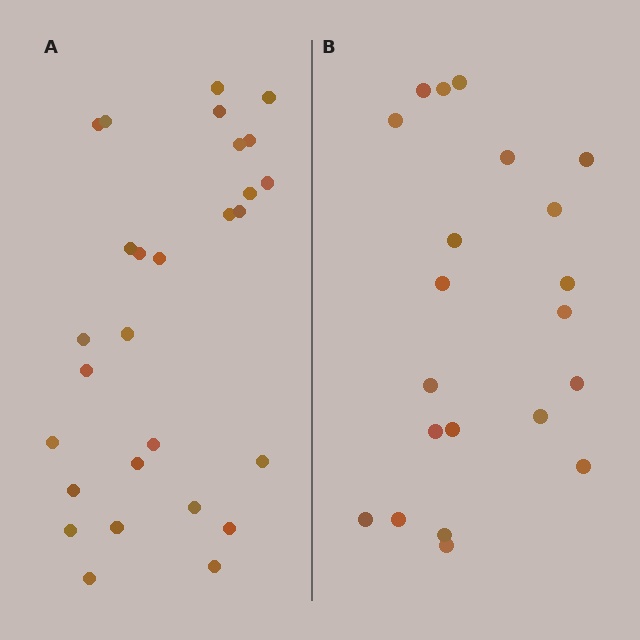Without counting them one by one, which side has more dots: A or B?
Region A (the left region) has more dots.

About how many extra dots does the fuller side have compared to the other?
Region A has roughly 8 or so more dots than region B.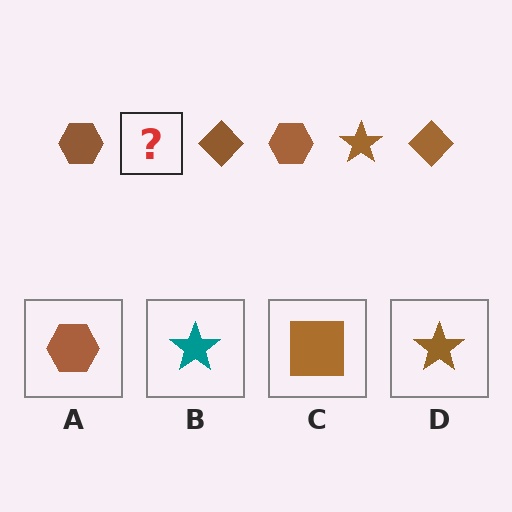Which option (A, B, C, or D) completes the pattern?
D.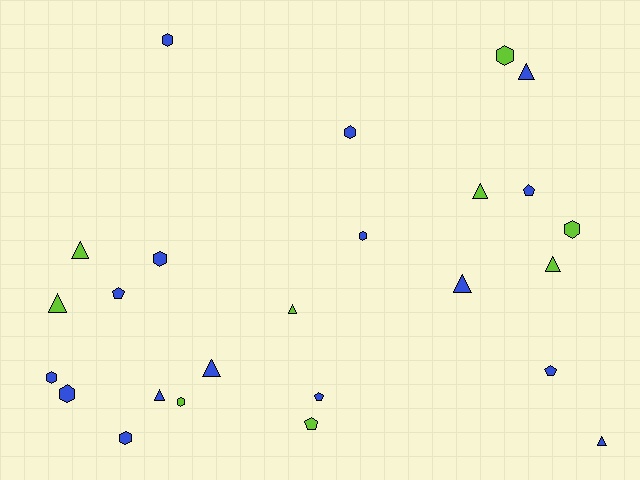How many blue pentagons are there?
There are 4 blue pentagons.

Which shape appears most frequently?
Triangle, with 10 objects.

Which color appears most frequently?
Blue, with 16 objects.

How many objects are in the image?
There are 25 objects.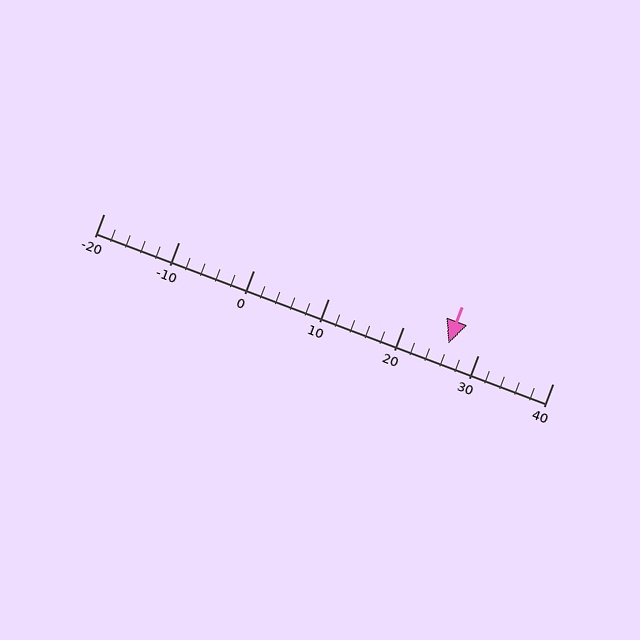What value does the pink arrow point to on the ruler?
The pink arrow points to approximately 26.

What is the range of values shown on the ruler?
The ruler shows values from -20 to 40.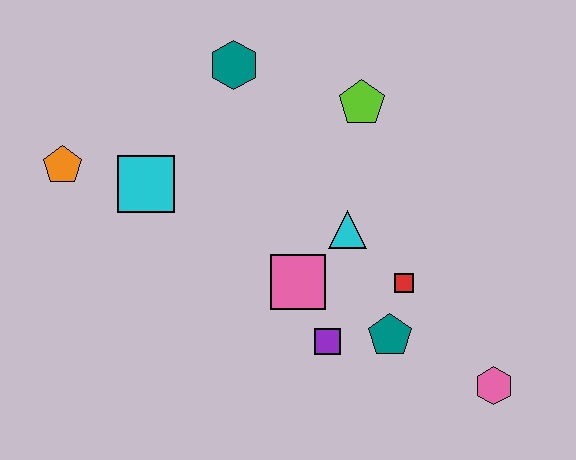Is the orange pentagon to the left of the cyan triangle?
Yes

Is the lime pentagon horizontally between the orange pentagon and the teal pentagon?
Yes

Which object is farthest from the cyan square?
The pink hexagon is farthest from the cyan square.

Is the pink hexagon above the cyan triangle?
No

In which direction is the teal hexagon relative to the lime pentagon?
The teal hexagon is to the left of the lime pentagon.